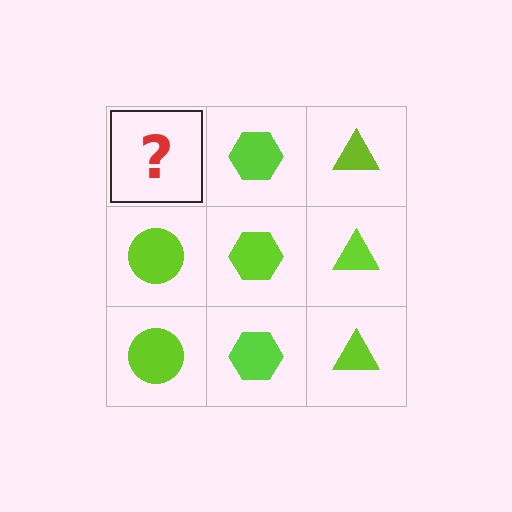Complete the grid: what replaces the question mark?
The question mark should be replaced with a lime circle.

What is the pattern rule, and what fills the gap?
The rule is that each column has a consistent shape. The gap should be filled with a lime circle.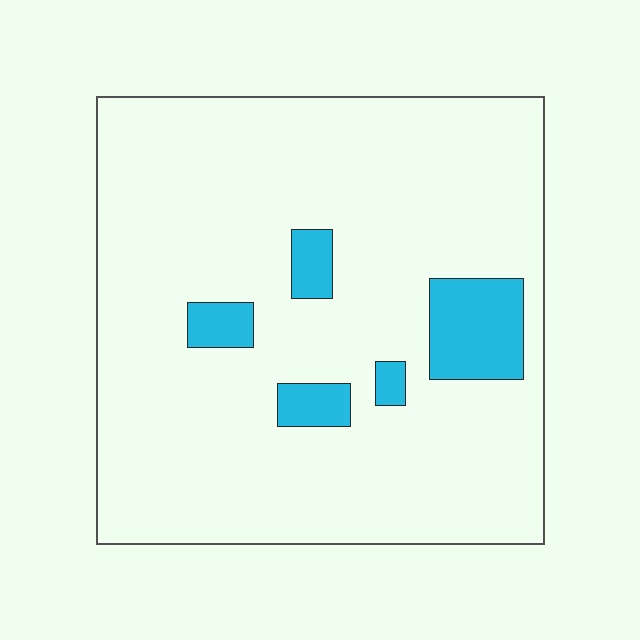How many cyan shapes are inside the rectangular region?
5.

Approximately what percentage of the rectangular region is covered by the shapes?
Approximately 10%.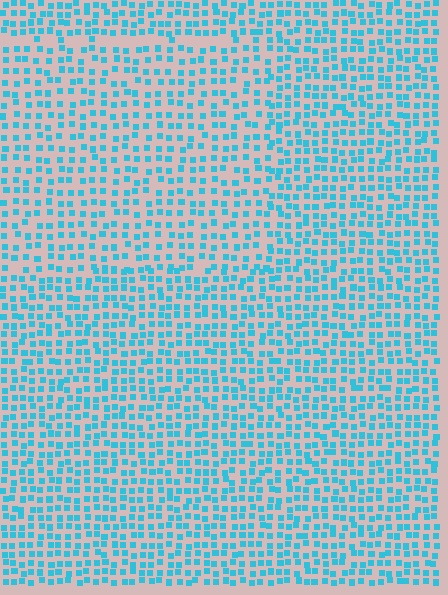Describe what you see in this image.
The image contains small cyan elements arranged at two different densities. A rectangle-shaped region is visible where the elements are less densely packed than the surrounding area.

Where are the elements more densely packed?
The elements are more densely packed outside the rectangle boundary.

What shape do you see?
I see a rectangle.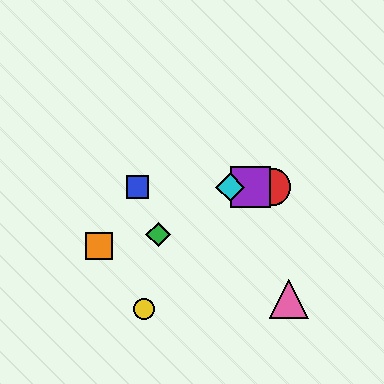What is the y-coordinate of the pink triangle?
The pink triangle is at y≈299.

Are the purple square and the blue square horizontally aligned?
Yes, both are at y≈187.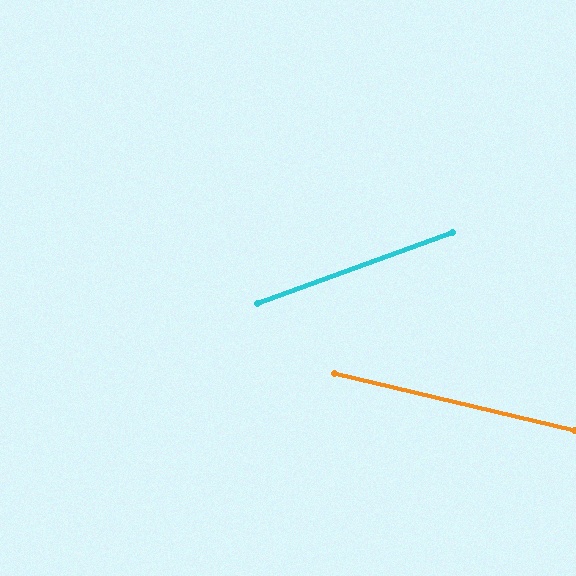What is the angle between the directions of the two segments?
Approximately 33 degrees.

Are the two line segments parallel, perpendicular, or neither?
Neither parallel nor perpendicular — they differ by about 33°.